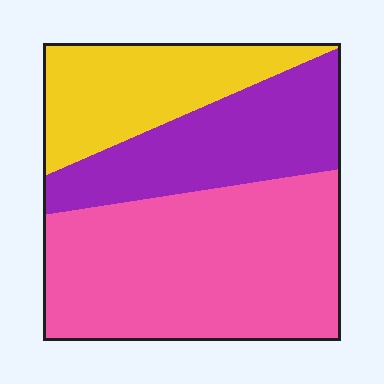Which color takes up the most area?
Pink, at roughly 50%.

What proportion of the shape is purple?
Purple covers roughly 25% of the shape.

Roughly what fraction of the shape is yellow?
Yellow covers about 25% of the shape.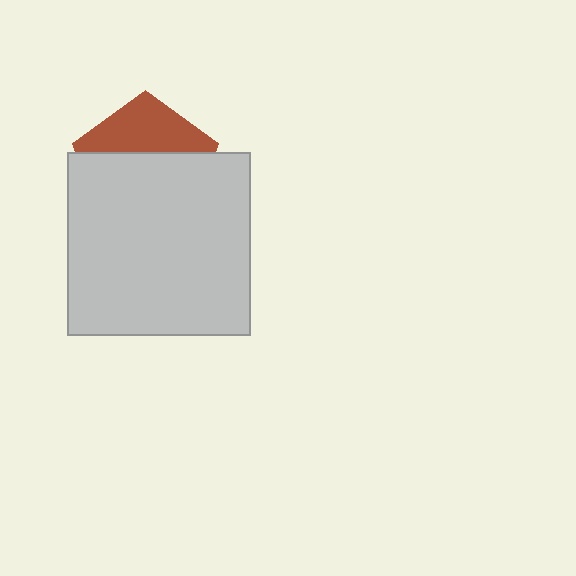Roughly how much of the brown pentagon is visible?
A small part of it is visible (roughly 36%).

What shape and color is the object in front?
The object in front is a light gray square.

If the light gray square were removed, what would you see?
You would see the complete brown pentagon.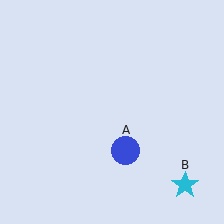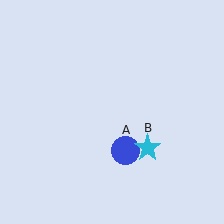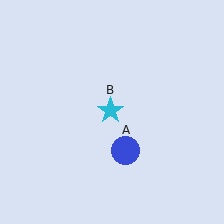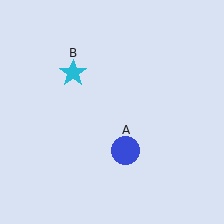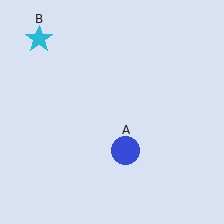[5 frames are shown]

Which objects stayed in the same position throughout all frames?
Blue circle (object A) remained stationary.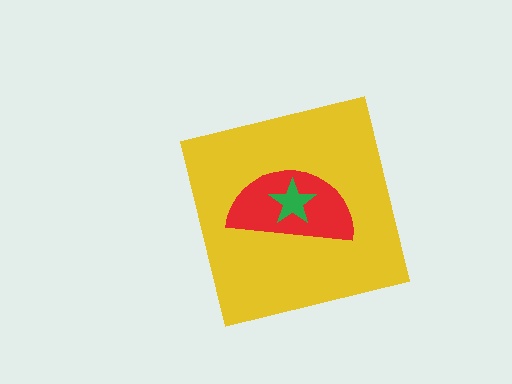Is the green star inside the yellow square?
Yes.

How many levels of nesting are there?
3.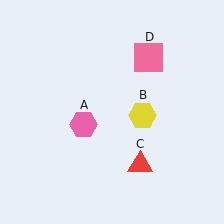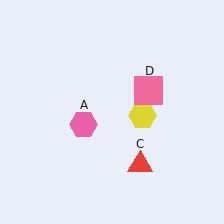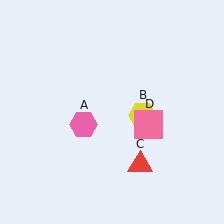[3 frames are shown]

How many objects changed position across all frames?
1 object changed position: pink square (object D).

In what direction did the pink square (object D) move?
The pink square (object D) moved down.